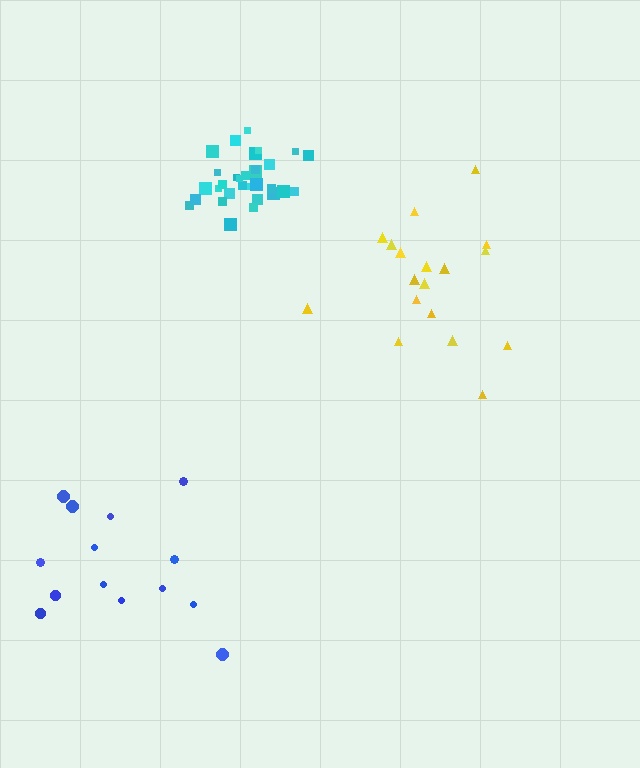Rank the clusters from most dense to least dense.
cyan, yellow, blue.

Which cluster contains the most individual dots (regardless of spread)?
Cyan (31).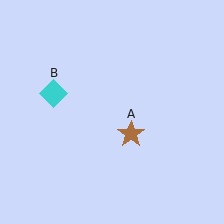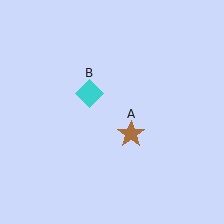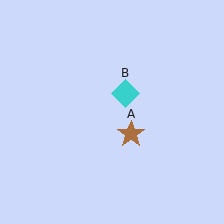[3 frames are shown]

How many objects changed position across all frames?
1 object changed position: cyan diamond (object B).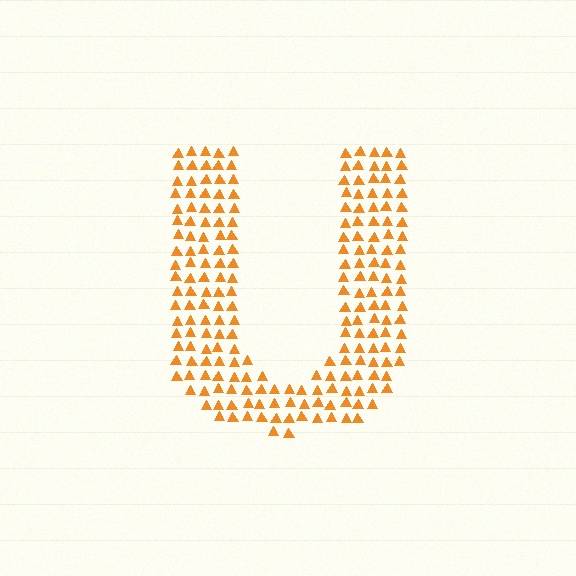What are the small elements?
The small elements are triangles.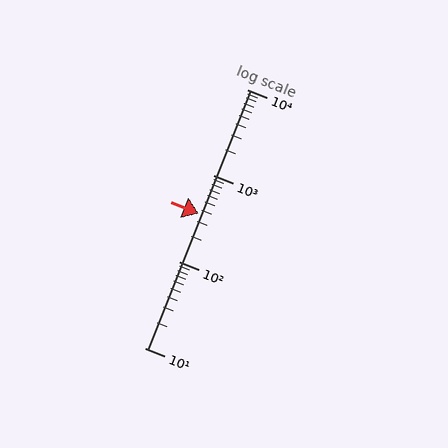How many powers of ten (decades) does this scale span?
The scale spans 3 decades, from 10 to 10000.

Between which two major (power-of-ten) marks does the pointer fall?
The pointer is between 100 and 1000.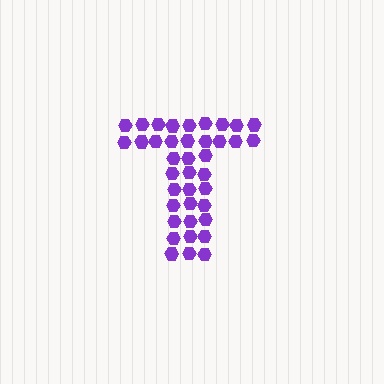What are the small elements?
The small elements are hexagons.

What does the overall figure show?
The overall figure shows the letter T.